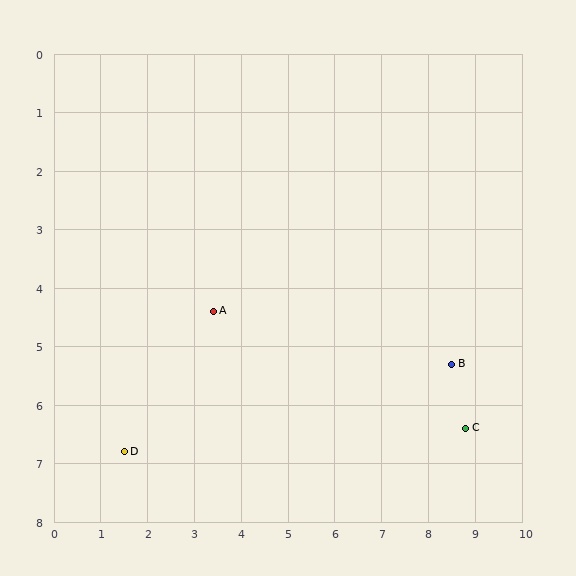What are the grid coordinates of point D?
Point D is at approximately (1.5, 6.8).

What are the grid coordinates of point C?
Point C is at approximately (8.8, 6.4).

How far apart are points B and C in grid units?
Points B and C are about 1.1 grid units apart.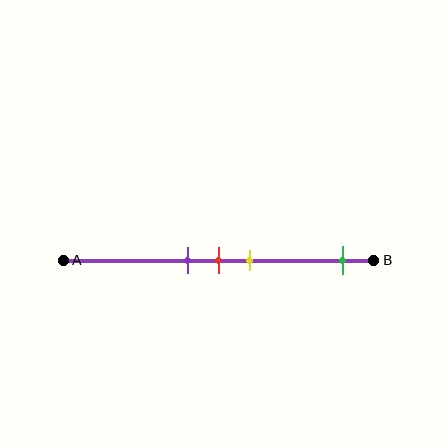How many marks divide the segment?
There are 4 marks dividing the segment.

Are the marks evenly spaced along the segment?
No, the marks are not evenly spaced.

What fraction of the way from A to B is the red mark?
The red mark is approximately 50% (0.5) of the way from A to B.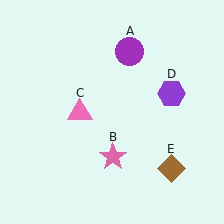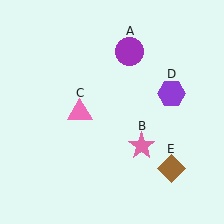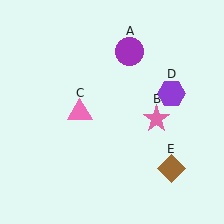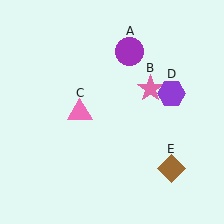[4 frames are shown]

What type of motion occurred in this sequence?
The pink star (object B) rotated counterclockwise around the center of the scene.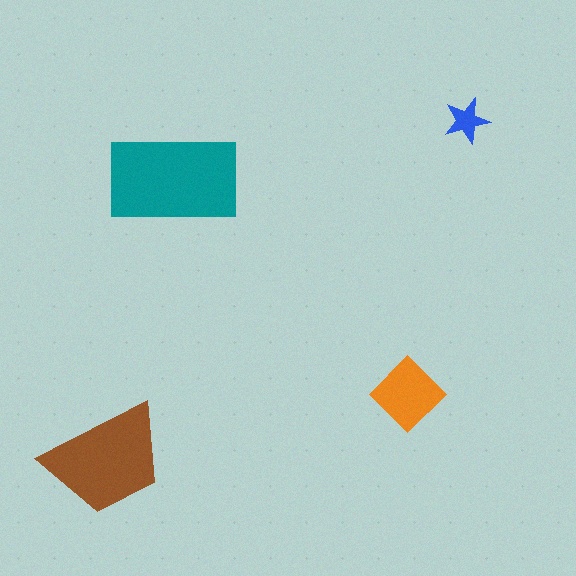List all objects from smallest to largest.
The blue star, the orange diamond, the brown trapezoid, the teal rectangle.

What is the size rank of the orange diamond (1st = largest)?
3rd.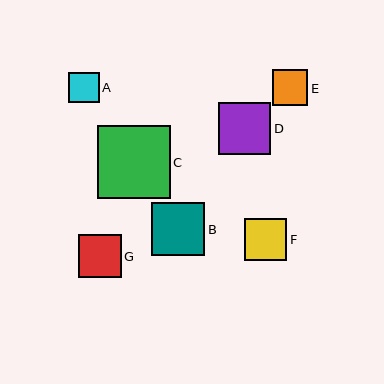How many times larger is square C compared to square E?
Square C is approximately 2.0 times the size of square E.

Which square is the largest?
Square C is the largest with a size of approximately 73 pixels.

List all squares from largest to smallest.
From largest to smallest: C, B, D, G, F, E, A.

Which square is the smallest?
Square A is the smallest with a size of approximately 30 pixels.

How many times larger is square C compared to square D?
Square C is approximately 1.4 times the size of square D.